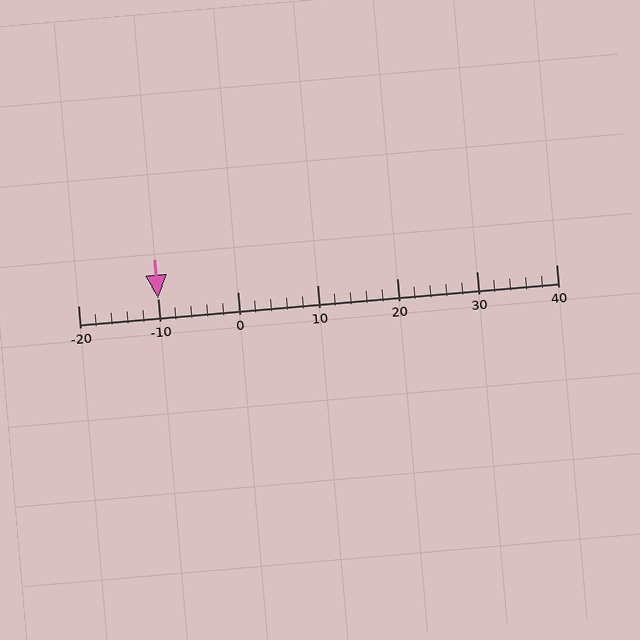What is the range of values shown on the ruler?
The ruler shows values from -20 to 40.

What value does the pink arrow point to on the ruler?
The pink arrow points to approximately -10.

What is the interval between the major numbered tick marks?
The major tick marks are spaced 10 units apart.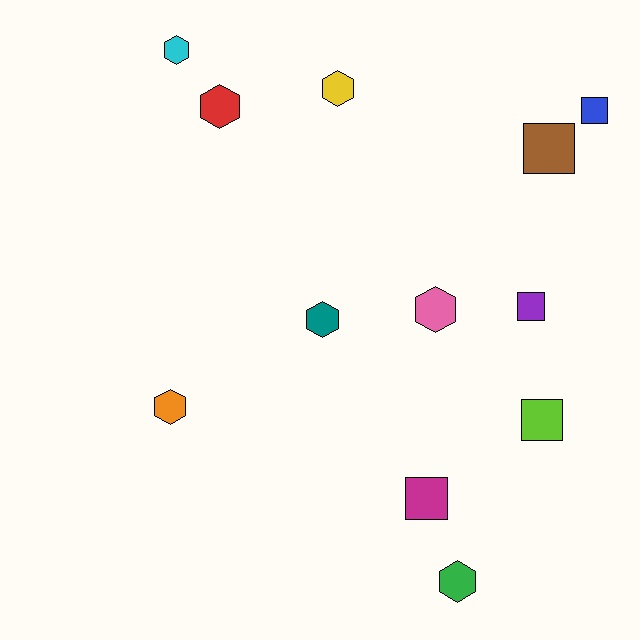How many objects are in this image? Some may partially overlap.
There are 12 objects.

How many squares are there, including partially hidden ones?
There are 5 squares.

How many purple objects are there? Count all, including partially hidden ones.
There is 1 purple object.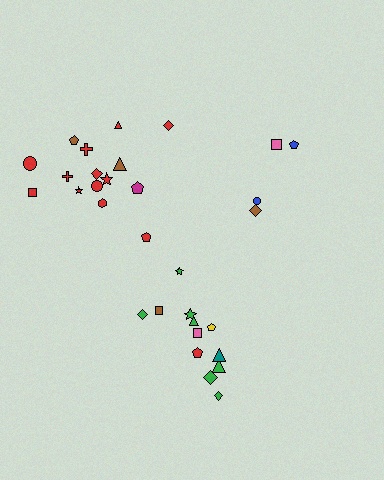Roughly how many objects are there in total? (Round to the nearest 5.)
Roughly 30 objects in total.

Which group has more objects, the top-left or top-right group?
The top-left group.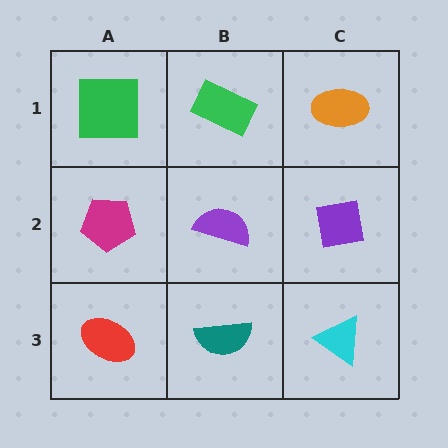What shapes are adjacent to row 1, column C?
A purple square (row 2, column C), a green rectangle (row 1, column B).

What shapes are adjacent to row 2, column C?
An orange ellipse (row 1, column C), a cyan triangle (row 3, column C), a purple semicircle (row 2, column B).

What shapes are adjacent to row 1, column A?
A magenta pentagon (row 2, column A), a green rectangle (row 1, column B).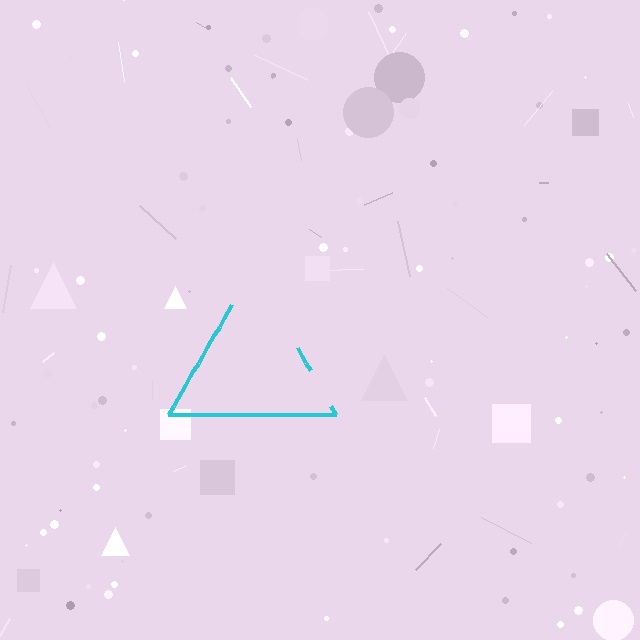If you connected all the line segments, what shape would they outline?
They would outline a triangle.